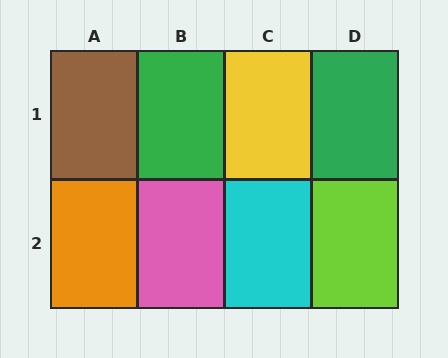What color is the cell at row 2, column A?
Orange.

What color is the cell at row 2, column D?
Lime.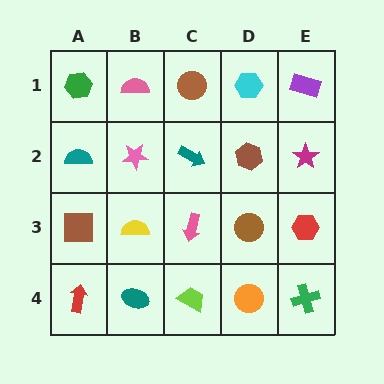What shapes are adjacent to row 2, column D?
A cyan hexagon (row 1, column D), a brown circle (row 3, column D), a teal arrow (row 2, column C), a magenta star (row 2, column E).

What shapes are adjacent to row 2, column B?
A pink semicircle (row 1, column B), a yellow semicircle (row 3, column B), a teal semicircle (row 2, column A), a teal arrow (row 2, column C).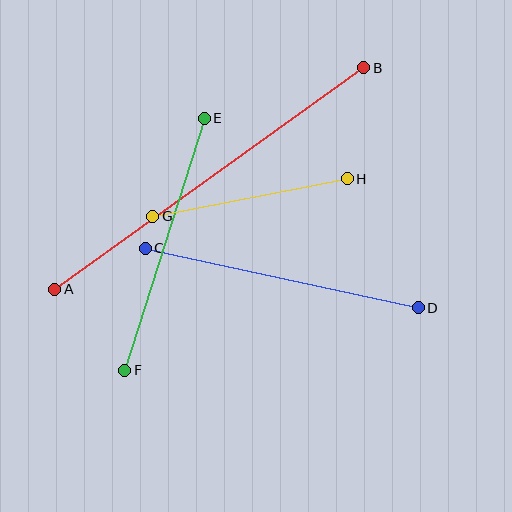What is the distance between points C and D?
The distance is approximately 279 pixels.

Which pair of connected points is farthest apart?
Points A and B are farthest apart.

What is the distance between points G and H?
The distance is approximately 198 pixels.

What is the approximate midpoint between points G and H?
The midpoint is at approximately (250, 198) pixels.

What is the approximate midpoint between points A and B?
The midpoint is at approximately (209, 179) pixels.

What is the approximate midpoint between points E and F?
The midpoint is at approximately (165, 244) pixels.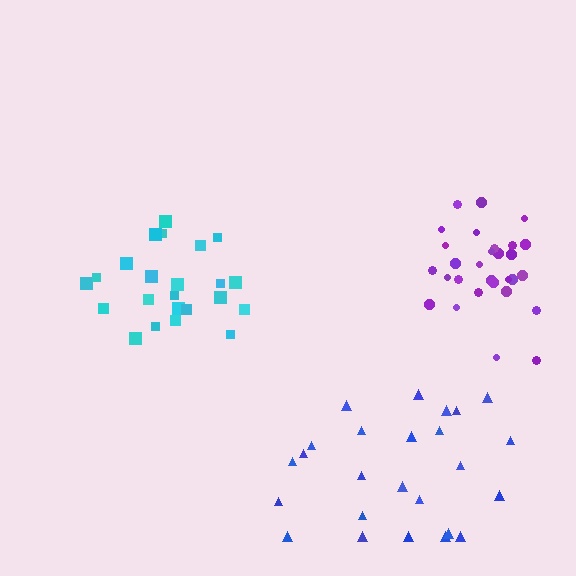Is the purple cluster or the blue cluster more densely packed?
Purple.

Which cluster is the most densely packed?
Purple.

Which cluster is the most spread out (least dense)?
Blue.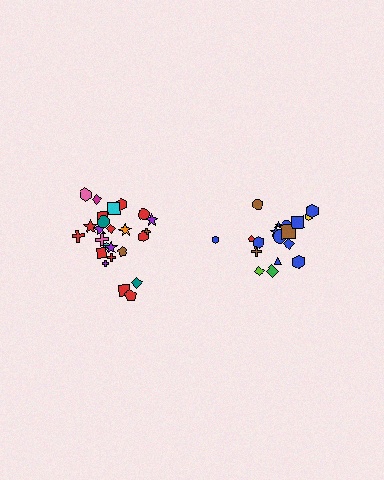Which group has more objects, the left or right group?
The left group.